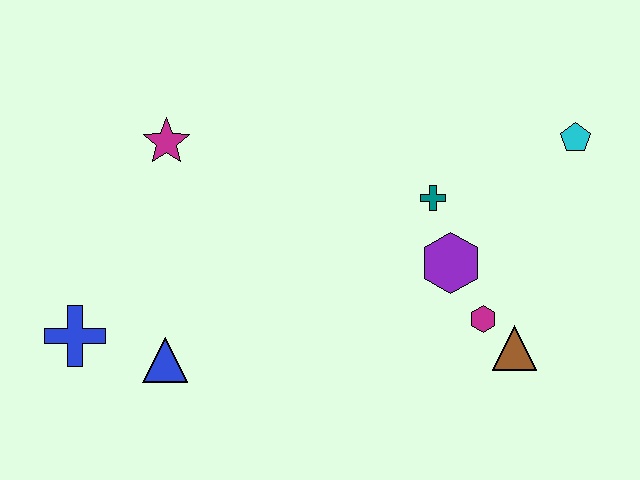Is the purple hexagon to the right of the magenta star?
Yes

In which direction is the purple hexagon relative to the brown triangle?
The purple hexagon is above the brown triangle.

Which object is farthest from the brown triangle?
The blue cross is farthest from the brown triangle.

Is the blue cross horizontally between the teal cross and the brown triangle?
No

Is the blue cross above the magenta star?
No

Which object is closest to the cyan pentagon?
The teal cross is closest to the cyan pentagon.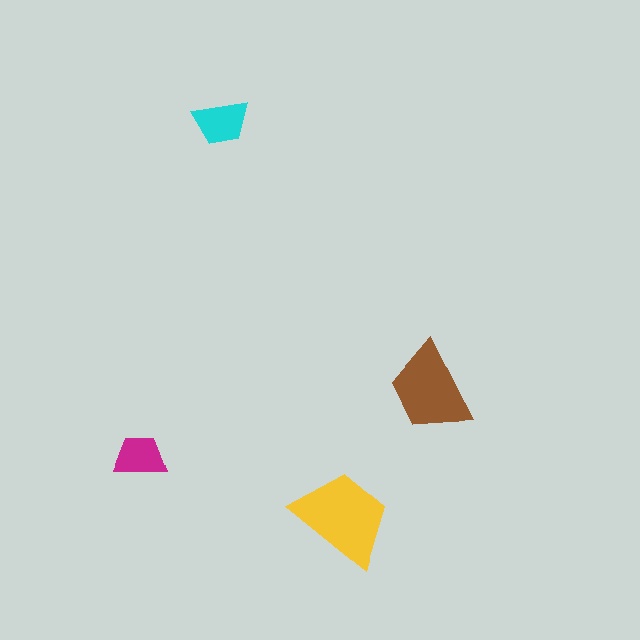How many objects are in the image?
There are 4 objects in the image.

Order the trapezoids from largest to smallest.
the yellow one, the brown one, the cyan one, the magenta one.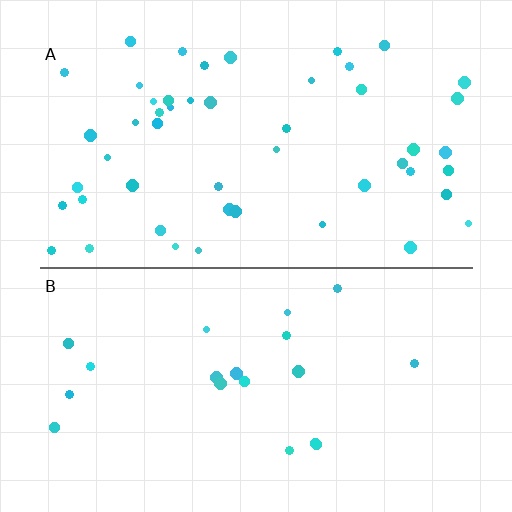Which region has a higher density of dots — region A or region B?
A (the top).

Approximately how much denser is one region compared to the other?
Approximately 2.5× — region A over region B.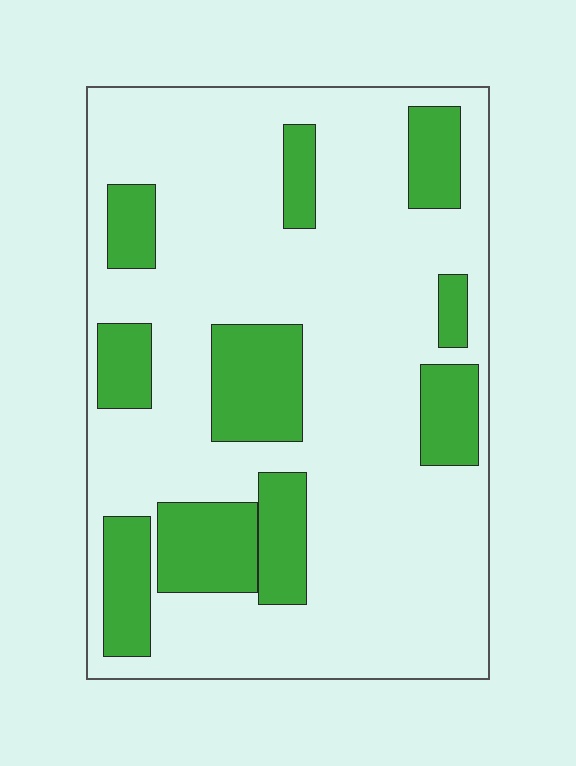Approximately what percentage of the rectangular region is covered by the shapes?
Approximately 25%.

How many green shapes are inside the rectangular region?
10.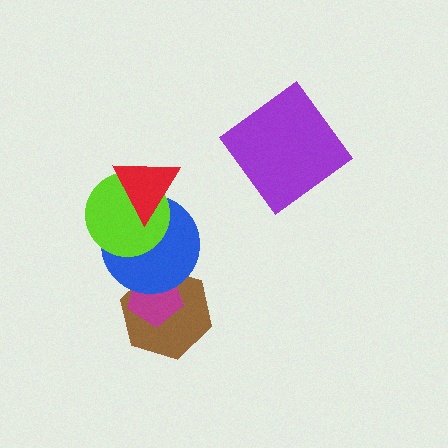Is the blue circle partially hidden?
Yes, it is partially covered by another shape.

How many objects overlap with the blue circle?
4 objects overlap with the blue circle.